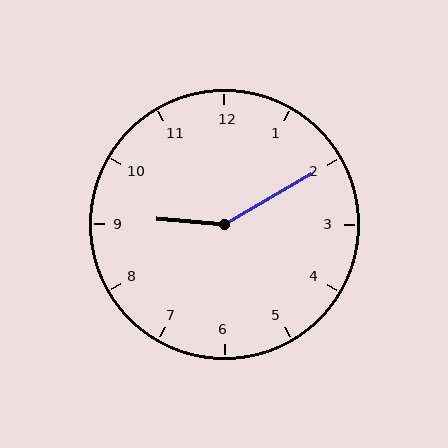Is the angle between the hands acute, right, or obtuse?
It is obtuse.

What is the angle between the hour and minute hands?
Approximately 145 degrees.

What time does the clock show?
9:10.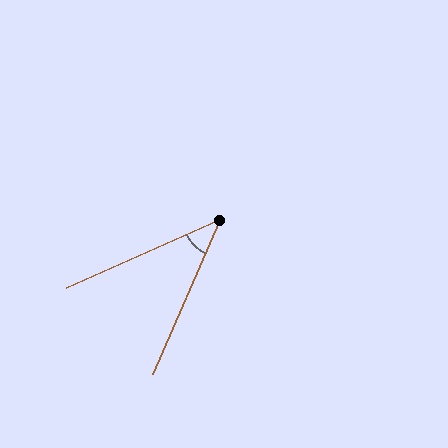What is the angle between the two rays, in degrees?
Approximately 43 degrees.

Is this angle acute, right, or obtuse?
It is acute.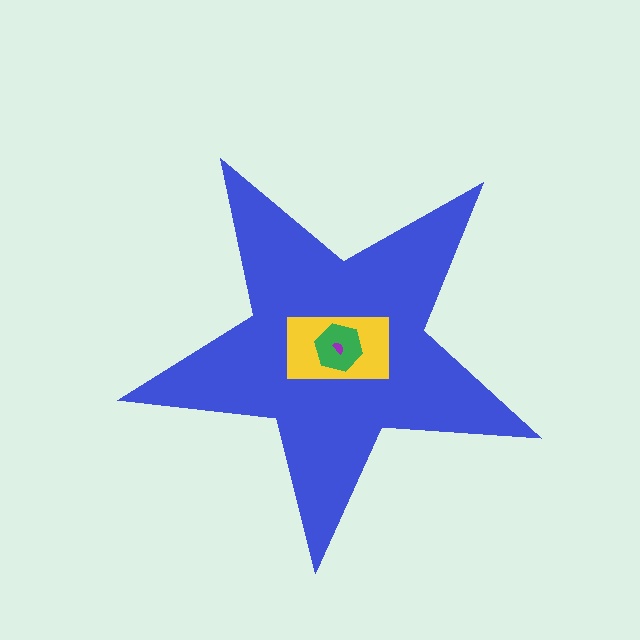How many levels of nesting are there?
4.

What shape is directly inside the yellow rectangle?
The green hexagon.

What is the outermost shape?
The blue star.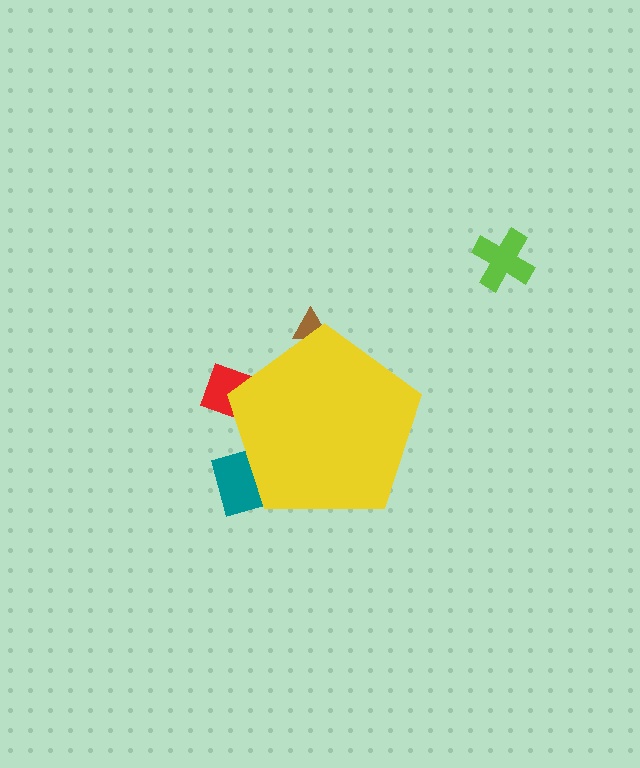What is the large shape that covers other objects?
A yellow pentagon.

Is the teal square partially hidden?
Yes, the teal square is partially hidden behind the yellow pentagon.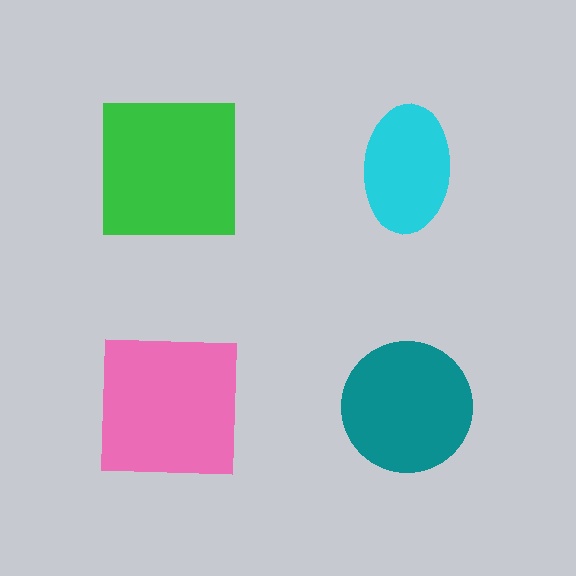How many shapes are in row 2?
2 shapes.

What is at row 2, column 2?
A teal circle.